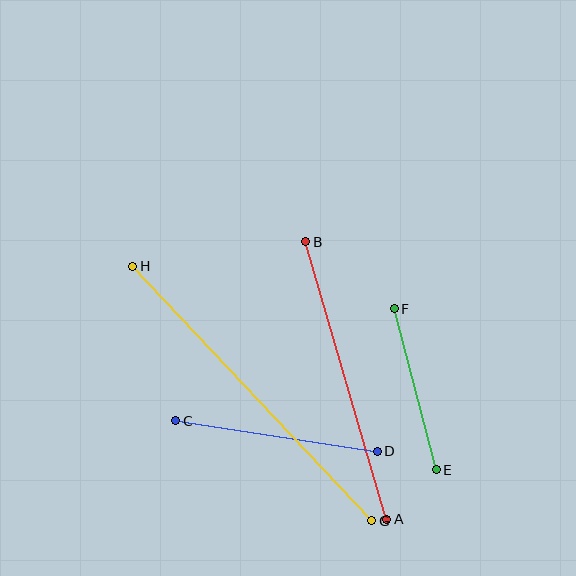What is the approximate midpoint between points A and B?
The midpoint is at approximately (346, 380) pixels.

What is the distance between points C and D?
The distance is approximately 203 pixels.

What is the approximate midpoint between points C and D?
The midpoint is at approximately (277, 436) pixels.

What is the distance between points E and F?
The distance is approximately 166 pixels.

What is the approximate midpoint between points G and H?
The midpoint is at approximately (252, 393) pixels.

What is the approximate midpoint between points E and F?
The midpoint is at approximately (415, 389) pixels.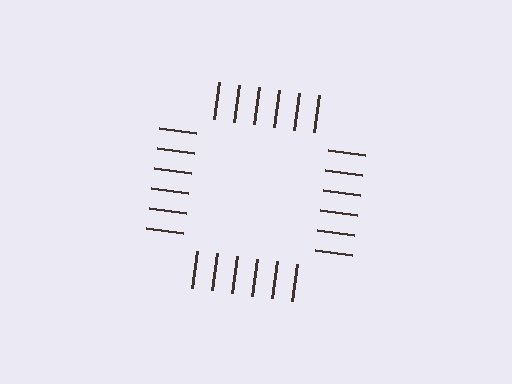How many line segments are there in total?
24 — 6 along each of the 4 edges.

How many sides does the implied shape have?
4 sides — the line-ends trace a square.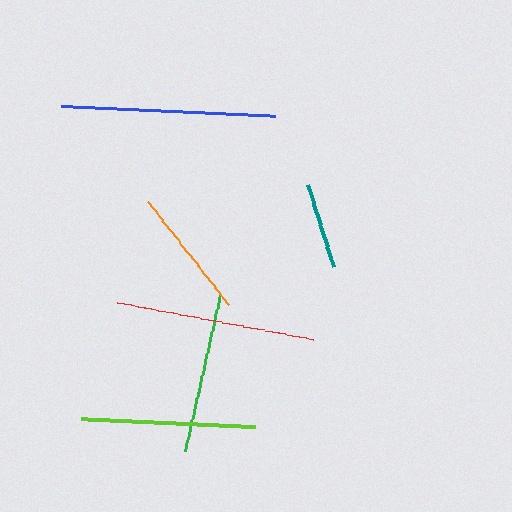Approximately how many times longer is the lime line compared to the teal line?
The lime line is approximately 2.0 times the length of the teal line.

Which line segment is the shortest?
The teal line is the shortest at approximately 85 pixels.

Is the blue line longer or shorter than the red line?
The blue line is longer than the red line.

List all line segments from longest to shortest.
From longest to shortest: blue, red, lime, green, orange, teal.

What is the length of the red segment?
The red segment is approximately 201 pixels long.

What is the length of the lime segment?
The lime segment is approximately 174 pixels long.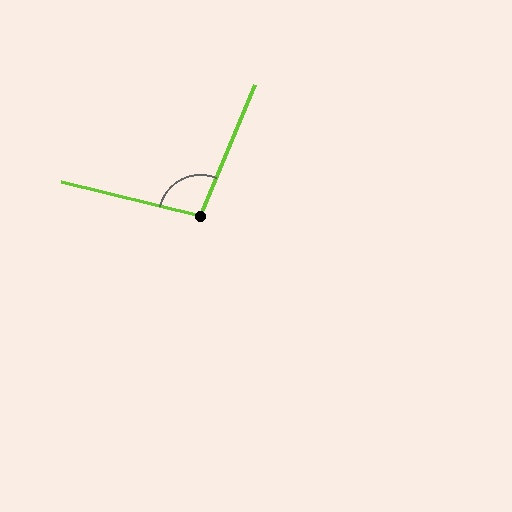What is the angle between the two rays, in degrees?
Approximately 99 degrees.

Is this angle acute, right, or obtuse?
It is obtuse.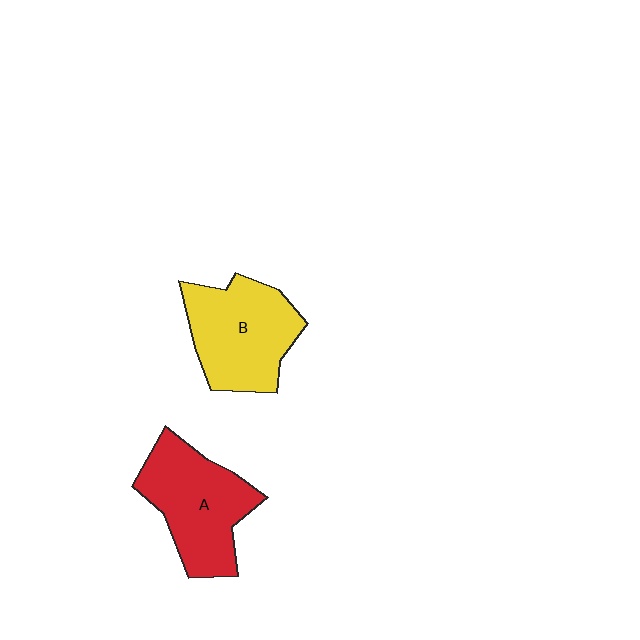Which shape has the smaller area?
Shape B (yellow).